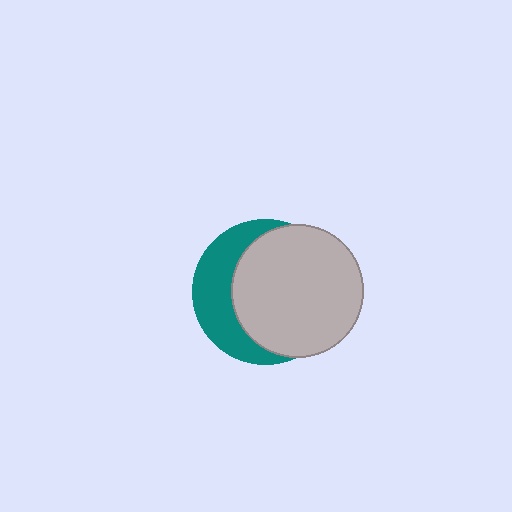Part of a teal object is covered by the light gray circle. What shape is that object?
It is a circle.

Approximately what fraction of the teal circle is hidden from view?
Roughly 65% of the teal circle is hidden behind the light gray circle.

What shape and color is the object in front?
The object in front is a light gray circle.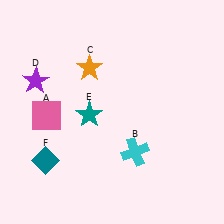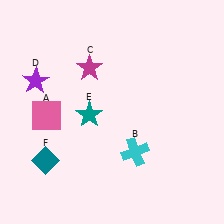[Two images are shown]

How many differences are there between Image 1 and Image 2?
There is 1 difference between the two images.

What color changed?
The star (C) changed from orange in Image 1 to magenta in Image 2.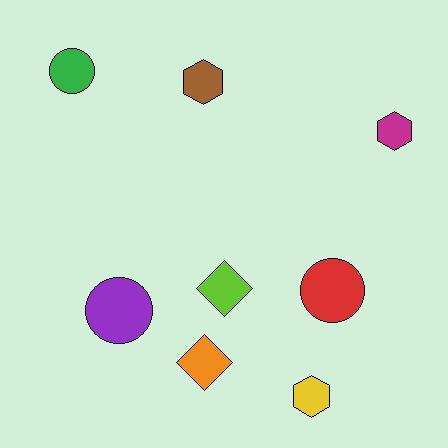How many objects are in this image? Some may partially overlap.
There are 8 objects.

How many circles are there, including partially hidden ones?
There are 3 circles.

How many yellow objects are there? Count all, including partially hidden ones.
There is 1 yellow object.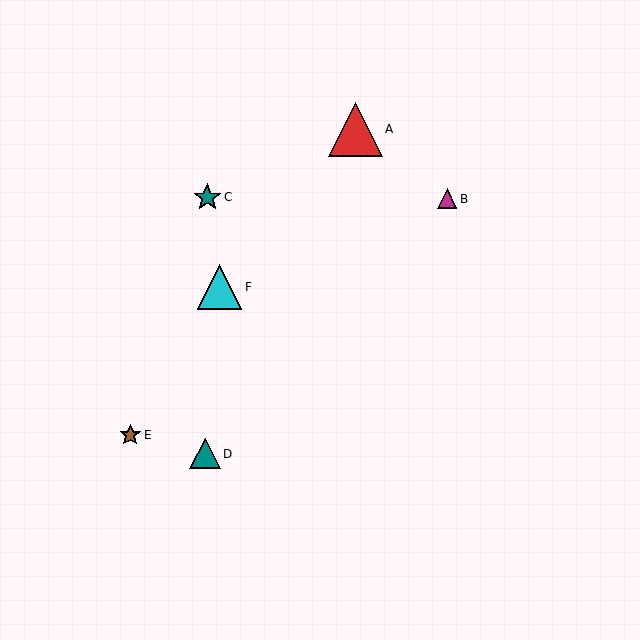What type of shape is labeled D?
Shape D is a teal triangle.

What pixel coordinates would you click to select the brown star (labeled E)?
Click at (130, 435) to select the brown star E.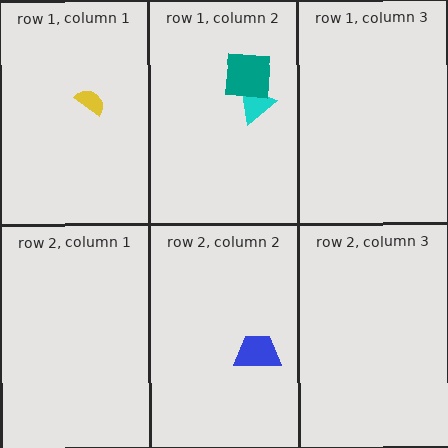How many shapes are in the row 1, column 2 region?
2.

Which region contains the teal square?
The row 1, column 2 region.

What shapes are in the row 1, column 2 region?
The cyan triangle, the teal square.